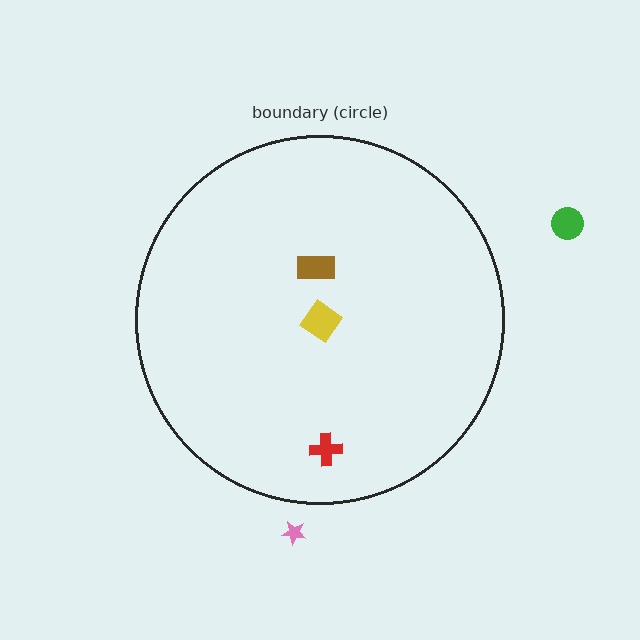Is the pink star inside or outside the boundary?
Outside.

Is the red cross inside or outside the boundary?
Inside.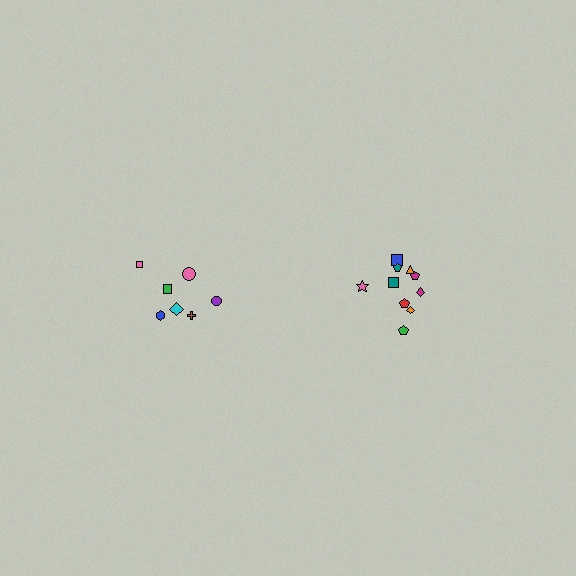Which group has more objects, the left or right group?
The right group.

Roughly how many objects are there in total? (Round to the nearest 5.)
Roughly 15 objects in total.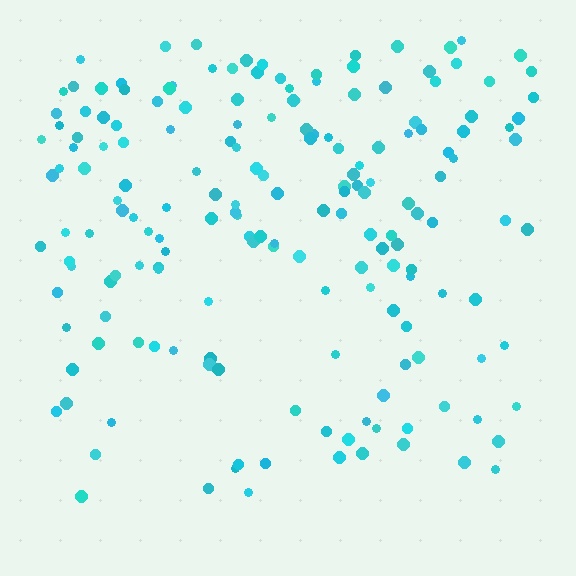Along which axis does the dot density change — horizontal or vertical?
Vertical.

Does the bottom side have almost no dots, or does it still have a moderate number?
Still a moderate number, just noticeably fewer than the top.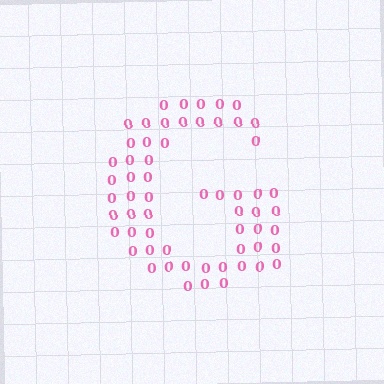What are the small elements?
The small elements are digit 0's.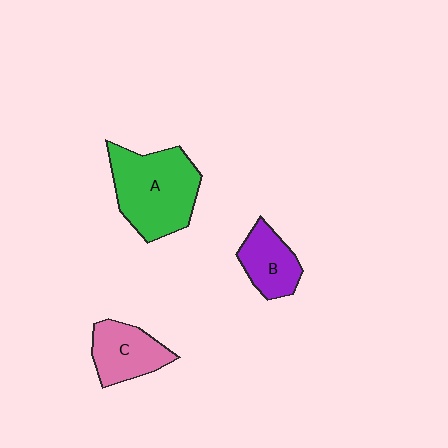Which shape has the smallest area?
Shape B (purple).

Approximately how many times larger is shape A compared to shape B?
Approximately 2.0 times.